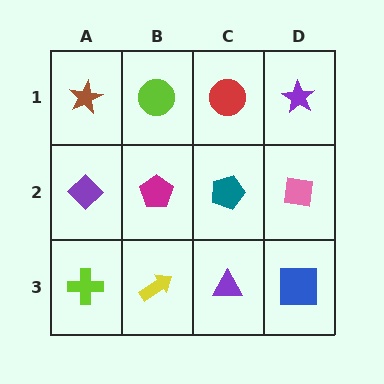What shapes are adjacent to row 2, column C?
A red circle (row 1, column C), a purple triangle (row 3, column C), a magenta pentagon (row 2, column B), a pink square (row 2, column D).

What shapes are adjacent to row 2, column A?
A brown star (row 1, column A), a lime cross (row 3, column A), a magenta pentagon (row 2, column B).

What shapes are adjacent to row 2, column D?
A purple star (row 1, column D), a blue square (row 3, column D), a teal pentagon (row 2, column C).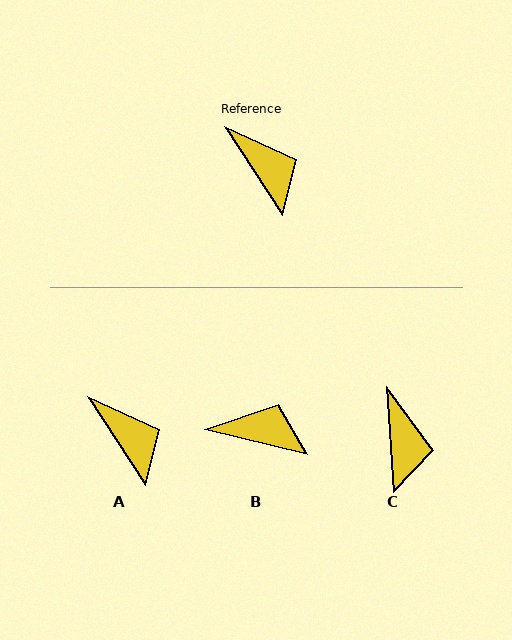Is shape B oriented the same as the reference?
No, it is off by about 43 degrees.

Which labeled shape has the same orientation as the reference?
A.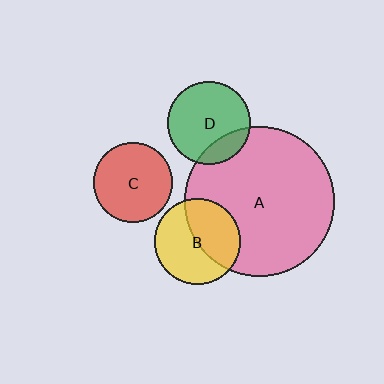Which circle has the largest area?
Circle A (pink).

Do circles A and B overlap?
Yes.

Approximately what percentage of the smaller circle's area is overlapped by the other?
Approximately 45%.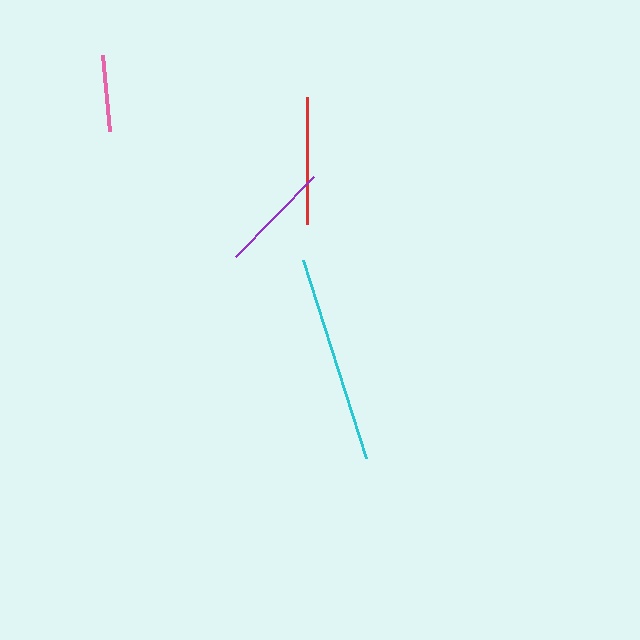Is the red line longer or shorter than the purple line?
The red line is longer than the purple line.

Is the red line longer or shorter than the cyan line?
The cyan line is longer than the red line.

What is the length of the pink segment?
The pink segment is approximately 76 pixels long.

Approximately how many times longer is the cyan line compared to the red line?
The cyan line is approximately 1.6 times the length of the red line.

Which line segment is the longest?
The cyan line is the longest at approximately 208 pixels.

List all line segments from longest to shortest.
From longest to shortest: cyan, red, purple, pink.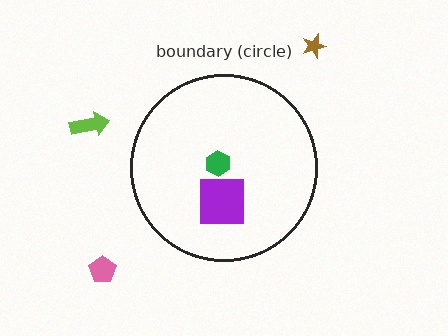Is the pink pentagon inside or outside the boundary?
Outside.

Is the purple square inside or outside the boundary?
Inside.